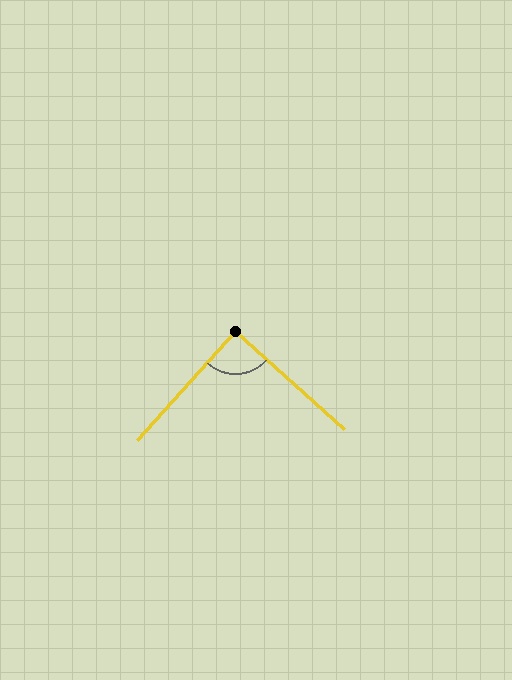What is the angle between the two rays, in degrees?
Approximately 90 degrees.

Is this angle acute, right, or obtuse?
It is approximately a right angle.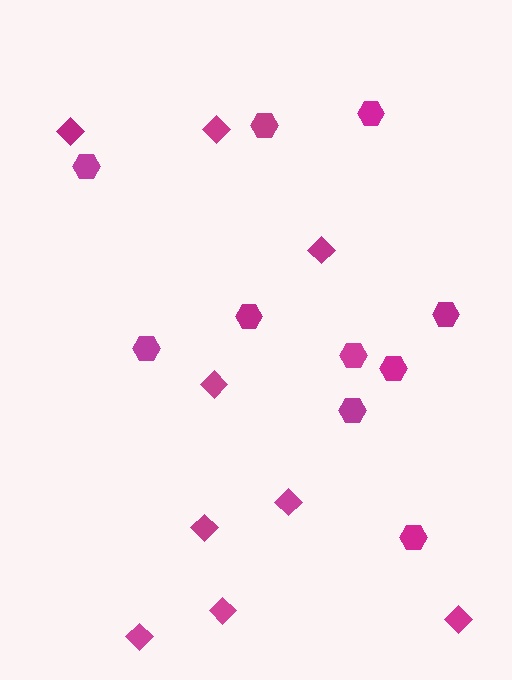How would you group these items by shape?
There are 2 groups: one group of diamonds (9) and one group of hexagons (10).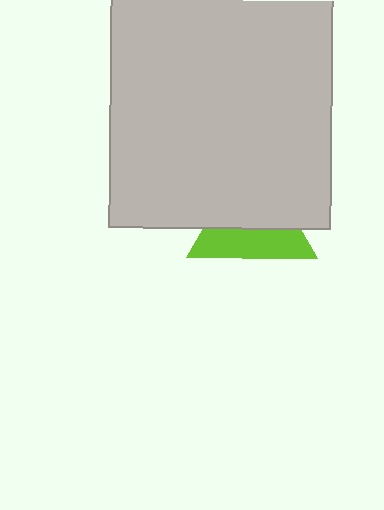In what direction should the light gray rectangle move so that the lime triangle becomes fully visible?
The light gray rectangle should move up. That is the shortest direction to clear the overlap and leave the lime triangle fully visible.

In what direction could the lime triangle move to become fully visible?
The lime triangle could move down. That would shift it out from behind the light gray rectangle entirely.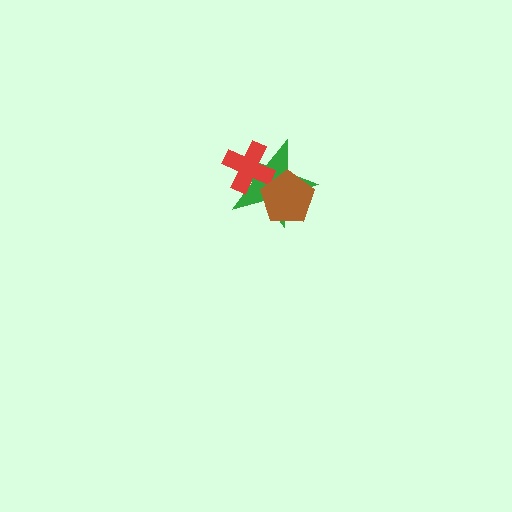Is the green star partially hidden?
Yes, it is partially covered by another shape.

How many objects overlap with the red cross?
1 object overlaps with the red cross.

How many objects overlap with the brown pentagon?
1 object overlaps with the brown pentagon.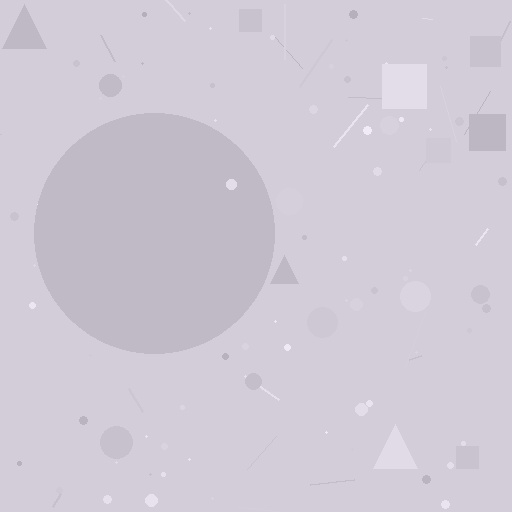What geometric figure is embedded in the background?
A circle is embedded in the background.